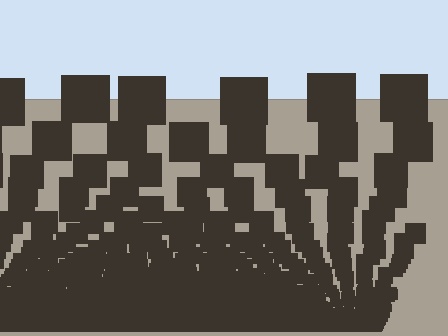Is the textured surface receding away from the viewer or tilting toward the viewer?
The surface appears to tilt toward the viewer. Texture elements get larger and sparser toward the top.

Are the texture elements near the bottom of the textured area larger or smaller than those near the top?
Smaller. The gradient is inverted — elements near the bottom are smaller and denser.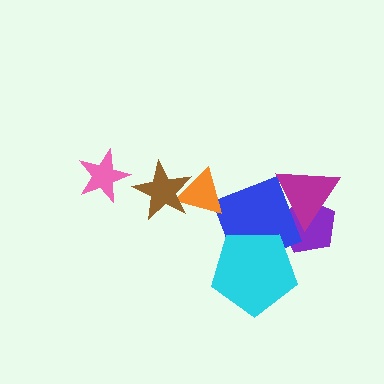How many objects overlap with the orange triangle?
2 objects overlap with the orange triangle.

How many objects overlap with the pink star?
0 objects overlap with the pink star.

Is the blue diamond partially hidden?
Yes, it is partially covered by another shape.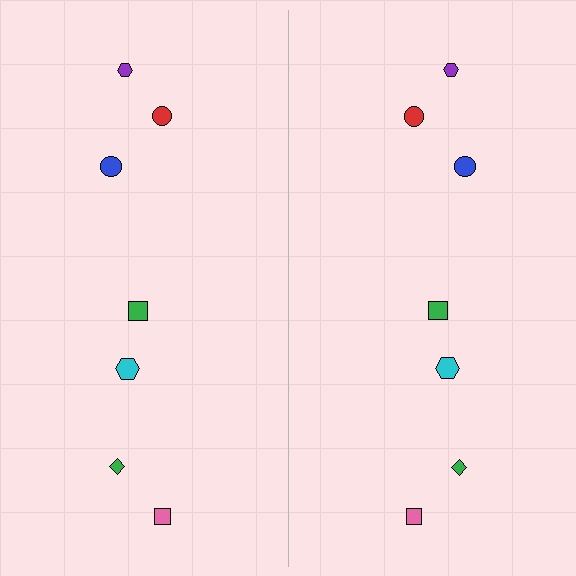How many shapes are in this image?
There are 14 shapes in this image.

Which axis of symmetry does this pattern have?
The pattern has a vertical axis of symmetry running through the center of the image.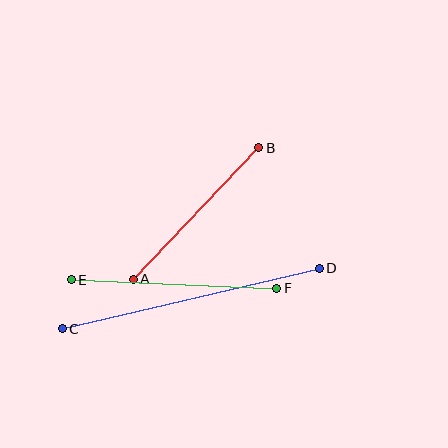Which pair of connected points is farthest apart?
Points C and D are farthest apart.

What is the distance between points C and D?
The distance is approximately 264 pixels.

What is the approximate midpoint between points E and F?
The midpoint is at approximately (174, 284) pixels.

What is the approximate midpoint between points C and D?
The midpoint is at approximately (191, 298) pixels.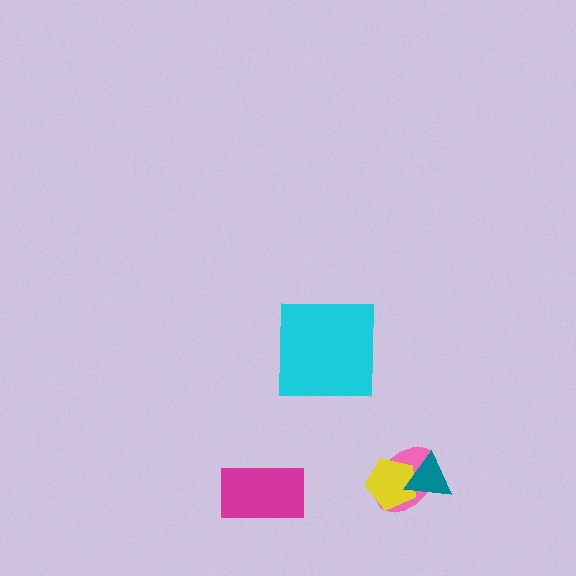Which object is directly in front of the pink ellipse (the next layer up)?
The yellow pentagon is directly in front of the pink ellipse.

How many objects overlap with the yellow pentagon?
2 objects overlap with the yellow pentagon.